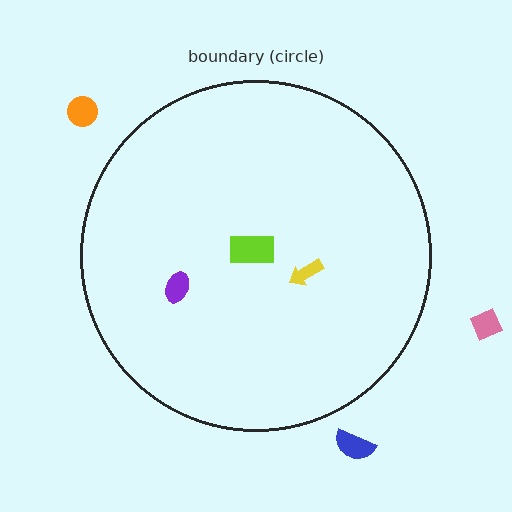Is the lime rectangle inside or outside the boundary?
Inside.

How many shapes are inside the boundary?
3 inside, 3 outside.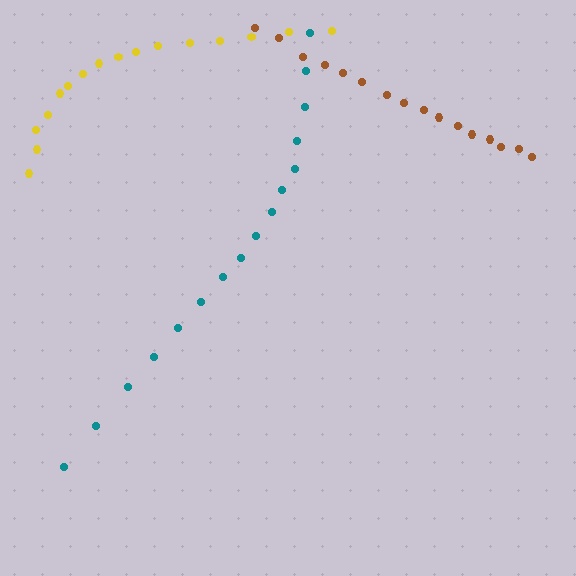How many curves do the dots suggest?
There are 3 distinct paths.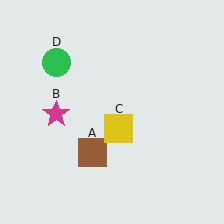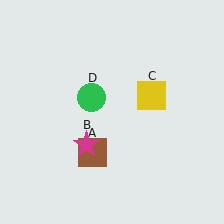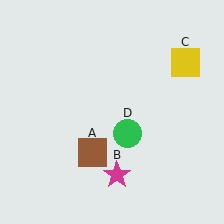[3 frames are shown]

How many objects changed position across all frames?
3 objects changed position: magenta star (object B), yellow square (object C), green circle (object D).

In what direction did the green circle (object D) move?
The green circle (object D) moved down and to the right.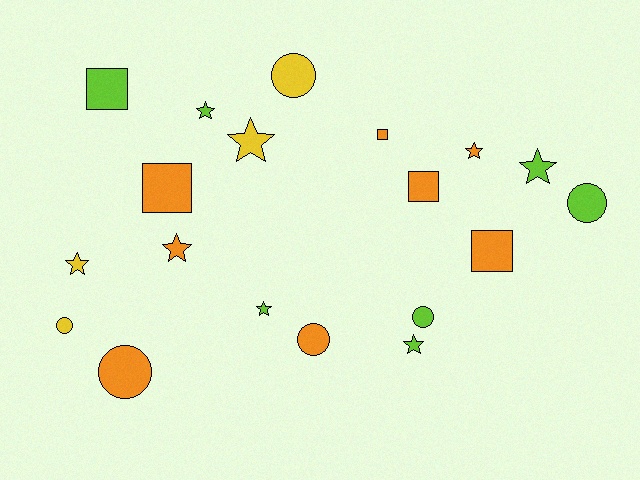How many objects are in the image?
There are 19 objects.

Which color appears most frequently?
Orange, with 8 objects.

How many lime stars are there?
There are 4 lime stars.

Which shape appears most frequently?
Star, with 8 objects.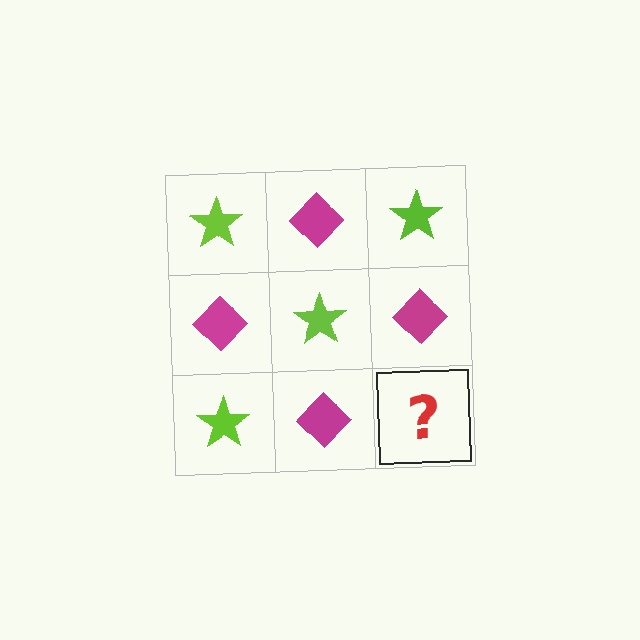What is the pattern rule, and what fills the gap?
The rule is that it alternates lime star and magenta diamond in a checkerboard pattern. The gap should be filled with a lime star.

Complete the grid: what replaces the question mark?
The question mark should be replaced with a lime star.